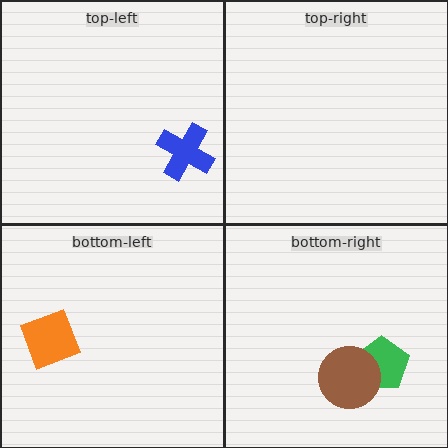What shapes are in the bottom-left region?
The orange square.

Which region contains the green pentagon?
The bottom-right region.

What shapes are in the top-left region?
The blue cross.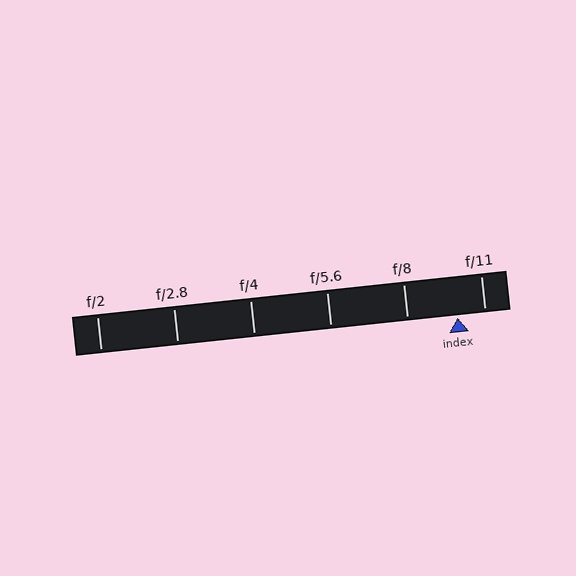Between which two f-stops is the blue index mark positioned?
The index mark is between f/8 and f/11.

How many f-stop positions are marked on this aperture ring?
There are 6 f-stop positions marked.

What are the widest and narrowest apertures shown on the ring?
The widest aperture shown is f/2 and the narrowest is f/11.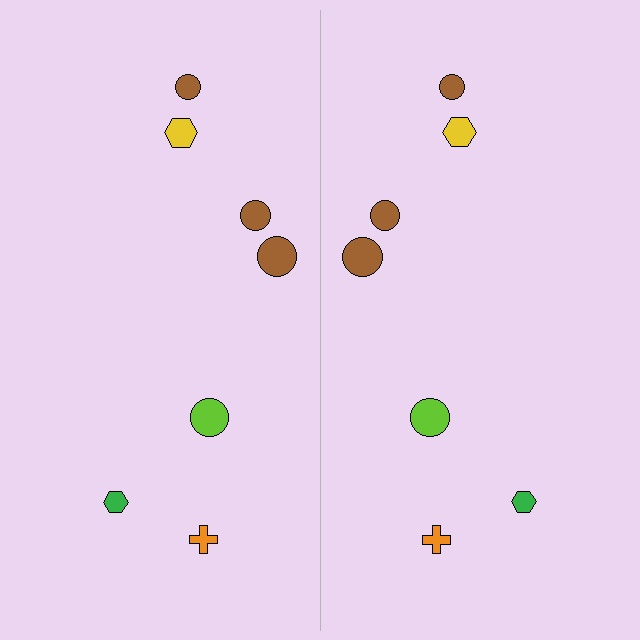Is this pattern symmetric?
Yes, this pattern has bilateral (reflection) symmetry.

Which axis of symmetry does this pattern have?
The pattern has a vertical axis of symmetry running through the center of the image.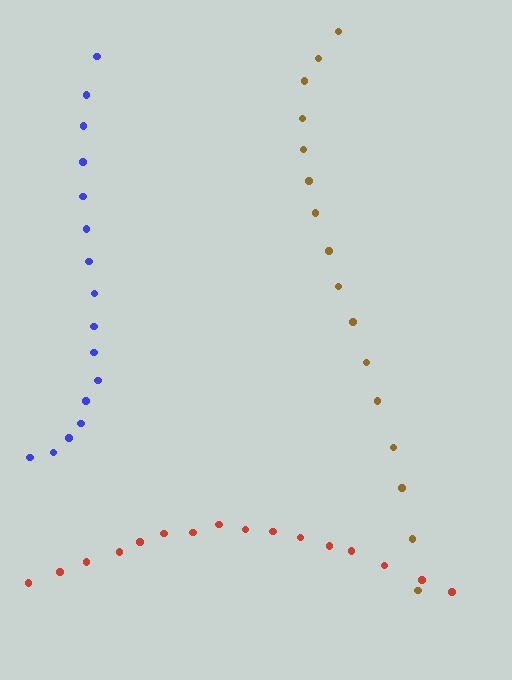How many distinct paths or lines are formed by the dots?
There are 3 distinct paths.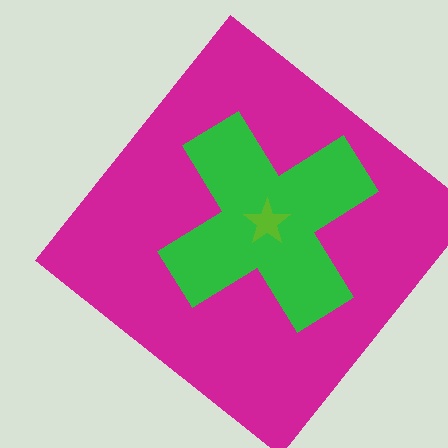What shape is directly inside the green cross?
The lime star.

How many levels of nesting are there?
3.